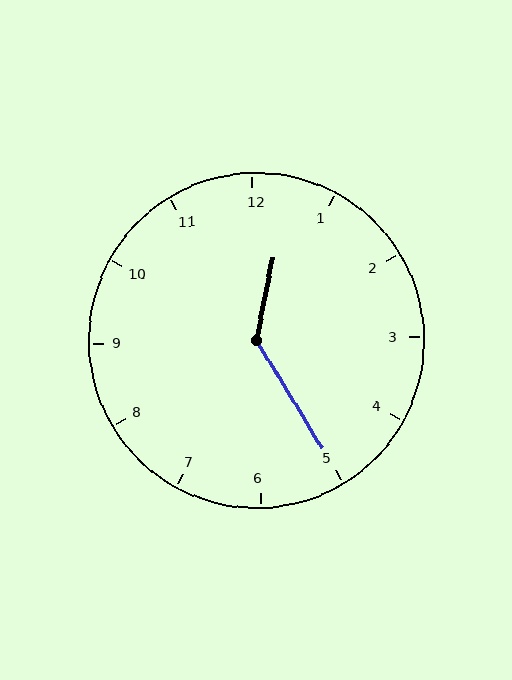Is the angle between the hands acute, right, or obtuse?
It is obtuse.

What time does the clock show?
12:25.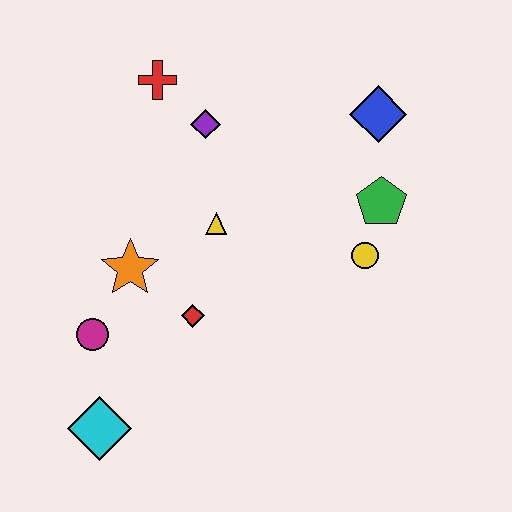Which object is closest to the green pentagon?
The yellow circle is closest to the green pentagon.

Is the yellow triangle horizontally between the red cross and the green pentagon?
Yes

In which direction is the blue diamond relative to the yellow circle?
The blue diamond is above the yellow circle.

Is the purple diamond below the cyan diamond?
No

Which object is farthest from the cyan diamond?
The blue diamond is farthest from the cyan diamond.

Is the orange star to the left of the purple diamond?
Yes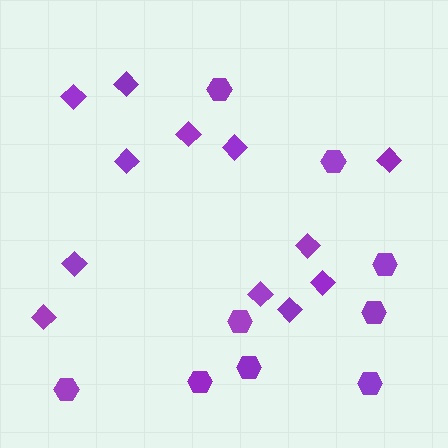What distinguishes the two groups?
There are 2 groups: one group of diamonds (12) and one group of hexagons (9).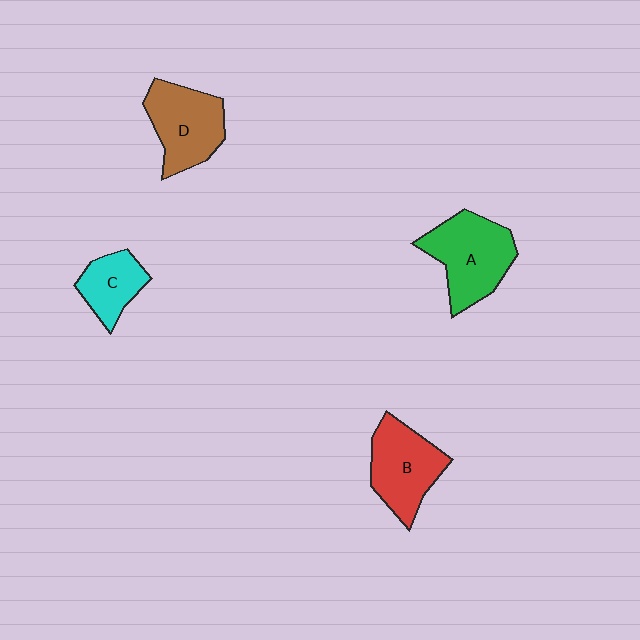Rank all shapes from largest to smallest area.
From largest to smallest: A (green), D (brown), B (red), C (cyan).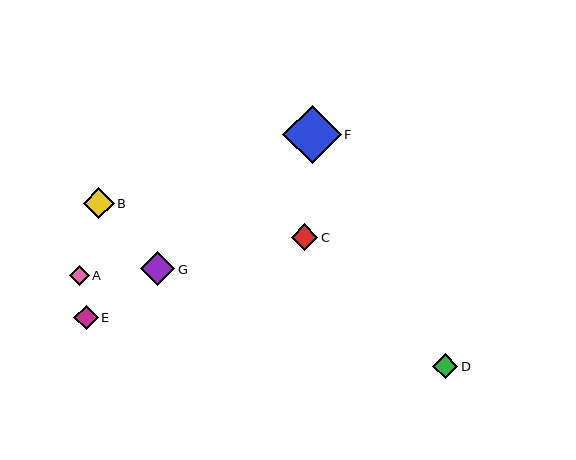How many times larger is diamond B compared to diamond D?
Diamond B is approximately 1.3 times the size of diamond D.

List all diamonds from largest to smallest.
From largest to smallest: F, G, B, C, D, E, A.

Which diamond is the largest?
Diamond F is the largest with a size of approximately 59 pixels.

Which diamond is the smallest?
Diamond A is the smallest with a size of approximately 20 pixels.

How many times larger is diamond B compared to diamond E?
Diamond B is approximately 1.3 times the size of diamond E.